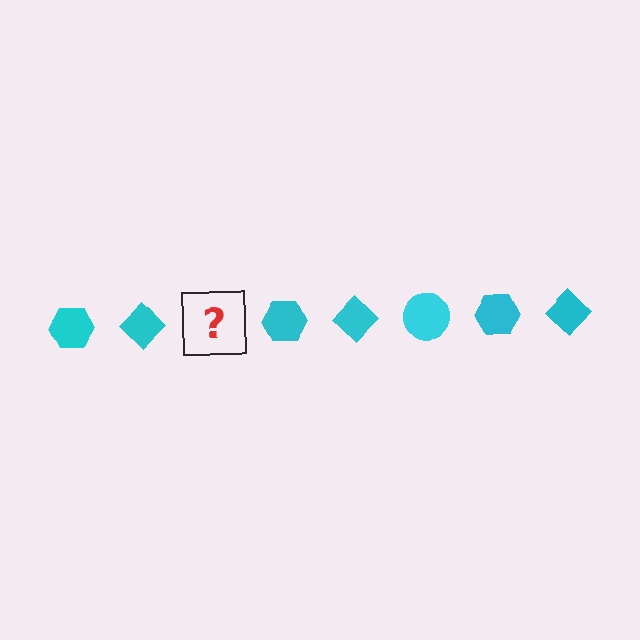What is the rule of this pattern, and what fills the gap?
The rule is that the pattern cycles through hexagon, diamond, circle shapes in cyan. The gap should be filled with a cyan circle.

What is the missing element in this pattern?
The missing element is a cyan circle.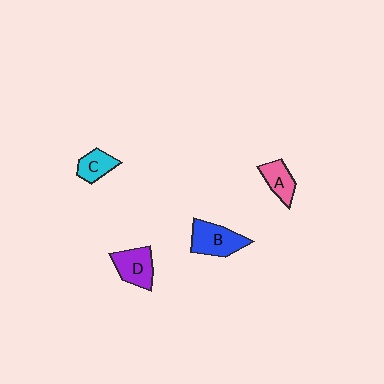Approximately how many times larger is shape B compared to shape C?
Approximately 1.6 times.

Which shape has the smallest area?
Shape C (cyan).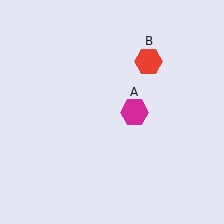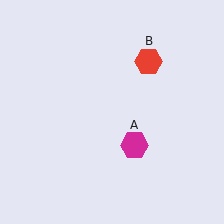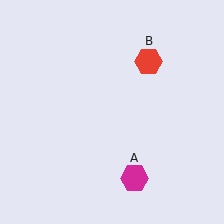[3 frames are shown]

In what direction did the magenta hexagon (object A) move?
The magenta hexagon (object A) moved down.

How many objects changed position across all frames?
1 object changed position: magenta hexagon (object A).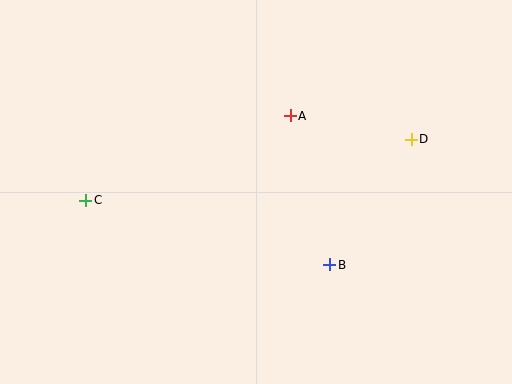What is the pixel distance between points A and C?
The distance between A and C is 222 pixels.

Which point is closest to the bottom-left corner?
Point C is closest to the bottom-left corner.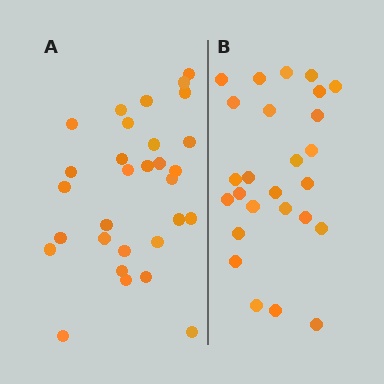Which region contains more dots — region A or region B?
Region A (the left region) has more dots.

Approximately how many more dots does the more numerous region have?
Region A has about 4 more dots than region B.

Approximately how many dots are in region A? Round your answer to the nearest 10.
About 30 dots.